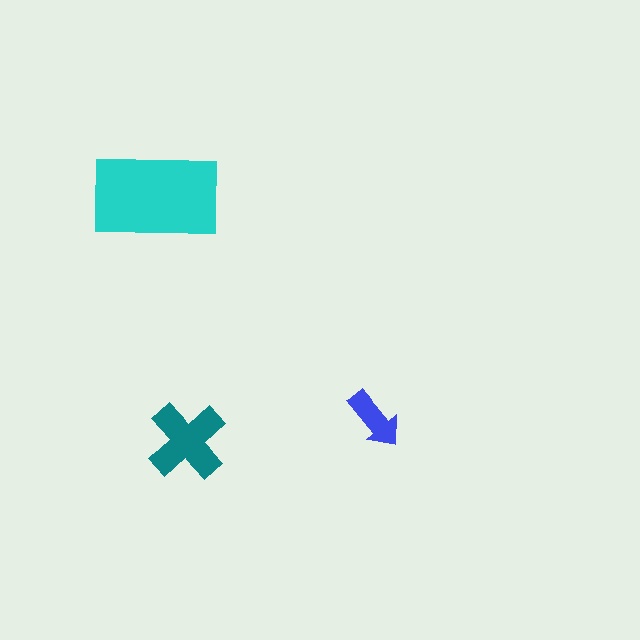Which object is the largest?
The cyan rectangle.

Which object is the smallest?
The blue arrow.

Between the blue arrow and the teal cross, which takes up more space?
The teal cross.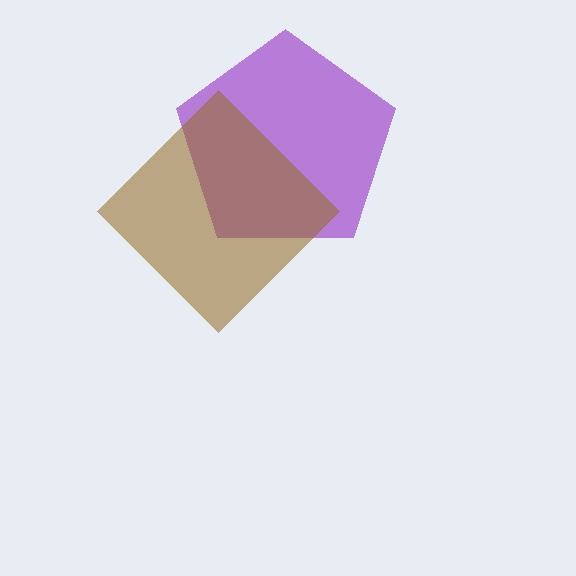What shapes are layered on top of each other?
The layered shapes are: a purple pentagon, a brown diamond.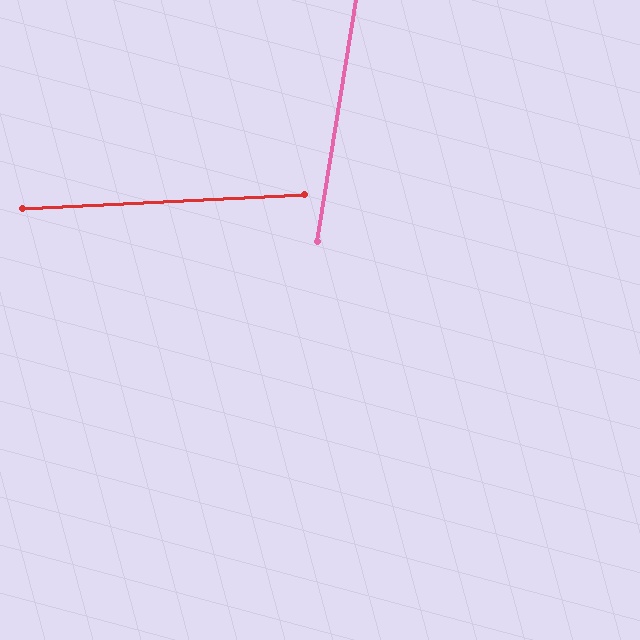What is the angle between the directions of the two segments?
Approximately 78 degrees.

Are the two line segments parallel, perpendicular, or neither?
Neither parallel nor perpendicular — they differ by about 78°.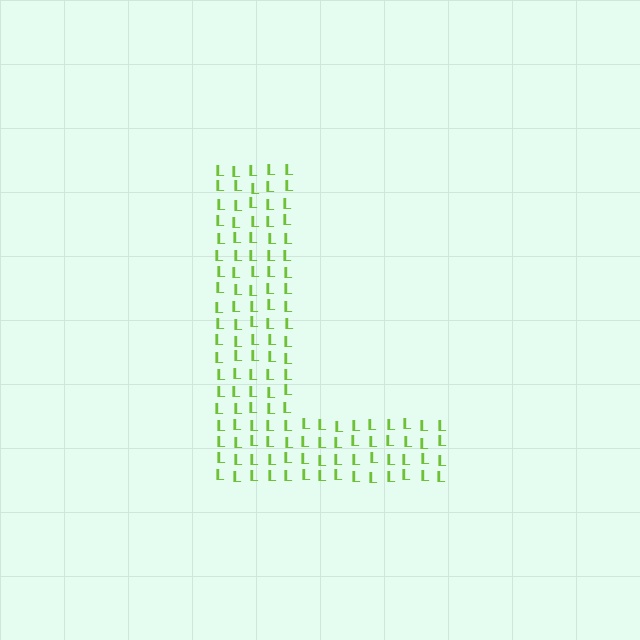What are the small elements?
The small elements are letter L's.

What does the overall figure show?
The overall figure shows the letter L.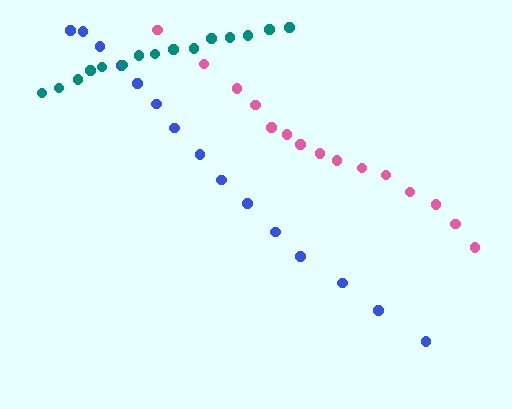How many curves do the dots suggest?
There are 3 distinct paths.